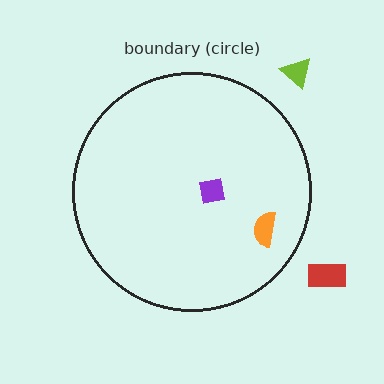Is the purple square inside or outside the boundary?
Inside.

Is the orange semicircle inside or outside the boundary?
Inside.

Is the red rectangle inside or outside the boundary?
Outside.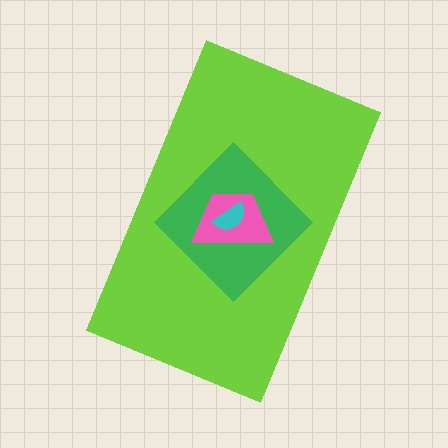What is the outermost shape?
The lime rectangle.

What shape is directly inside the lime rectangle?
The green diamond.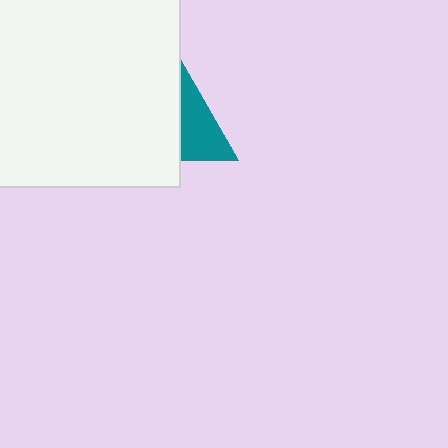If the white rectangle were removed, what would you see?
You would see the complete teal triangle.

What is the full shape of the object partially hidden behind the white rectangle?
The partially hidden object is a teal triangle.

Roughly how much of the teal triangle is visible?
A small part of it is visible (roughly 42%).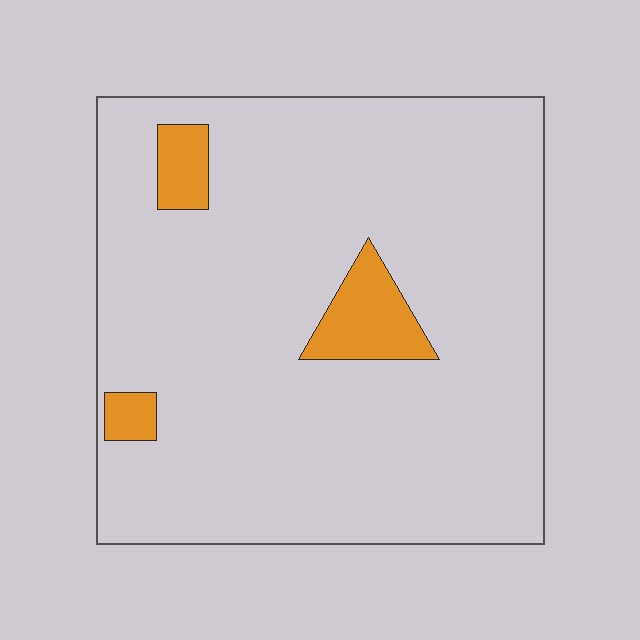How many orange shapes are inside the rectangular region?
3.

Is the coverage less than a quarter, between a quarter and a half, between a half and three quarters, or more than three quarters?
Less than a quarter.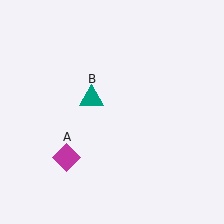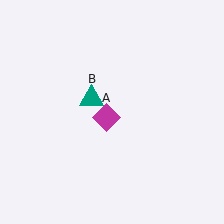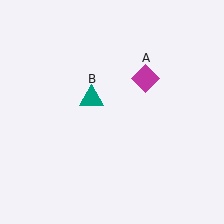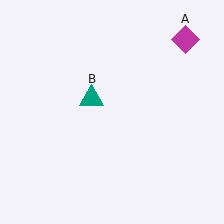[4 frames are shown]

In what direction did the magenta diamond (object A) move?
The magenta diamond (object A) moved up and to the right.